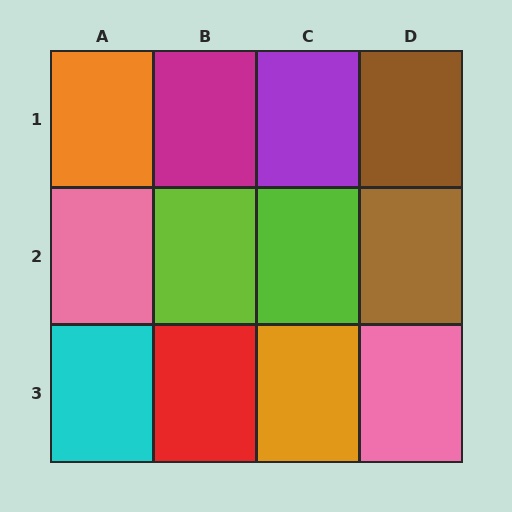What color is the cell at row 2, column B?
Lime.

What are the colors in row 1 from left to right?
Orange, magenta, purple, brown.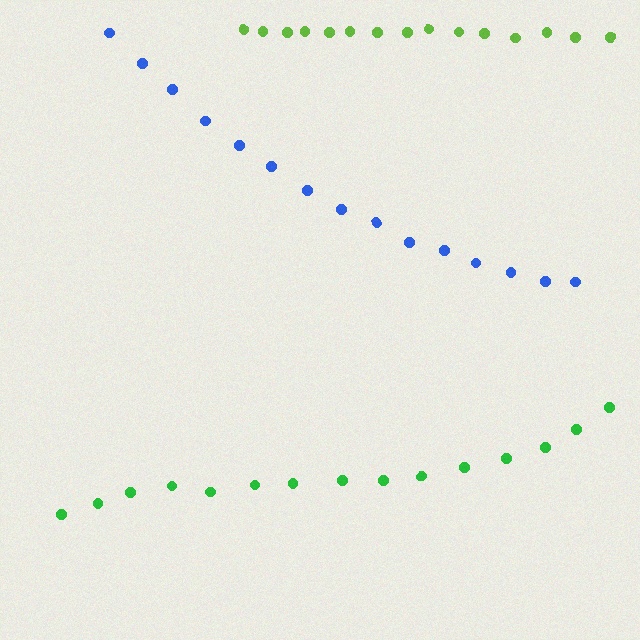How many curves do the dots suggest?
There are 3 distinct paths.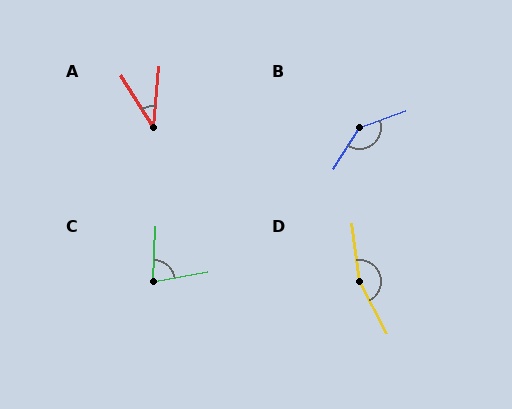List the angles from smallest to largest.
A (38°), C (77°), B (142°), D (160°).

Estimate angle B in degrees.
Approximately 142 degrees.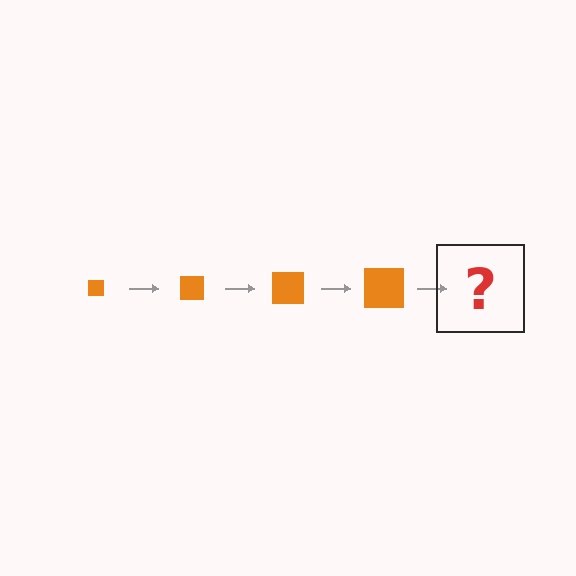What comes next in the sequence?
The next element should be an orange square, larger than the previous one.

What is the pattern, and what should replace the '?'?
The pattern is that the square gets progressively larger each step. The '?' should be an orange square, larger than the previous one.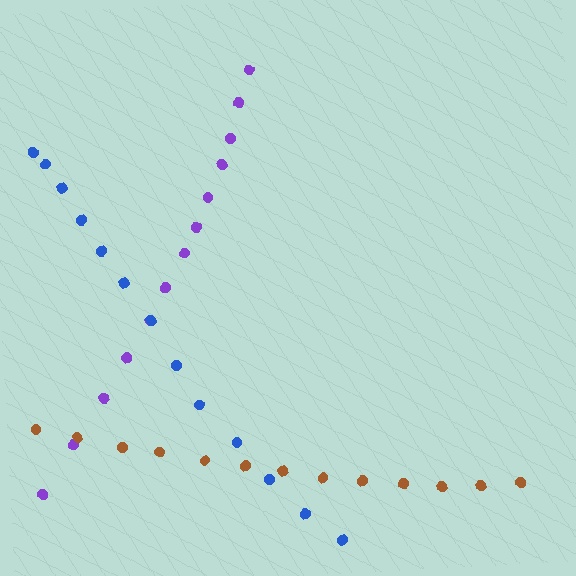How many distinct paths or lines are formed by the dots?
There are 3 distinct paths.